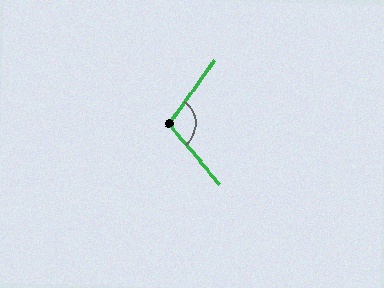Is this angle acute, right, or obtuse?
It is obtuse.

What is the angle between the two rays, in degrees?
Approximately 104 degrees.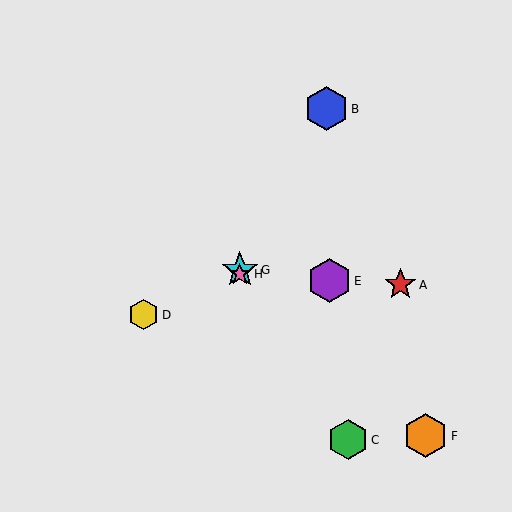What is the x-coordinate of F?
Object F is at x≈426.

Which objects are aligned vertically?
Objects G, H are aligned vertically.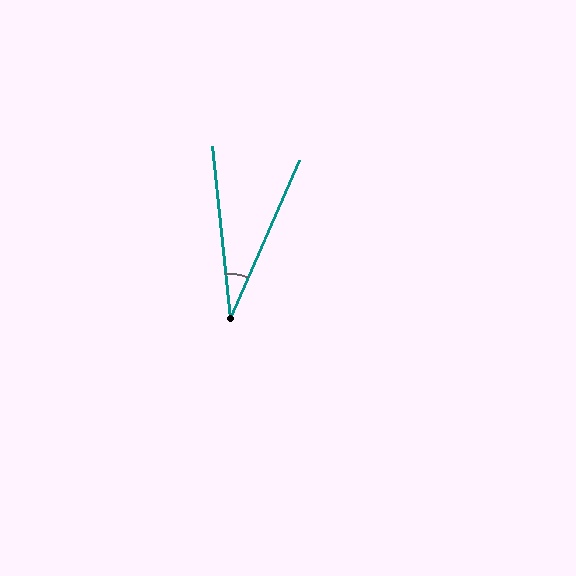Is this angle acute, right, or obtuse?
It is acute.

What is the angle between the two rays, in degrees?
Approximately 30 degrees.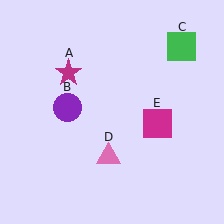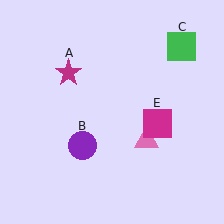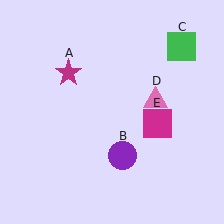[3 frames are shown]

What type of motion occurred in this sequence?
The purple circle (object B), pink triangle (object D) rotated counterclockwise around the center of the scene.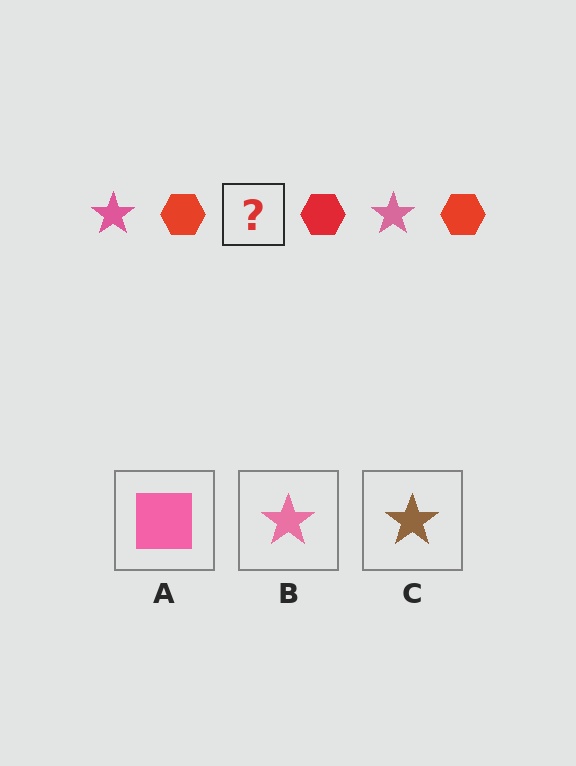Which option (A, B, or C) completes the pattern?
B.